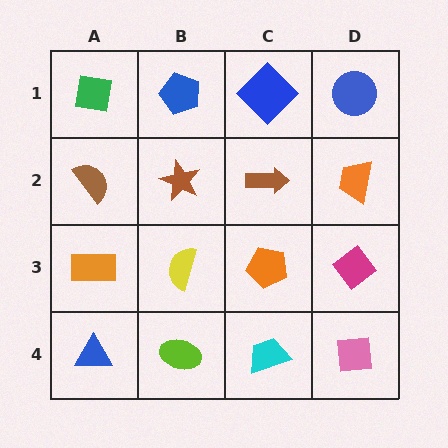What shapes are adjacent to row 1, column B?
A brown star (row 2, column B), a green square (row 1, column A), a blue diamond (row 1, column C).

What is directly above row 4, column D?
A magenta diamond.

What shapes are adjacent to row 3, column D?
An orange trapezoid (row 2, column D), a pink square (row 4, column D), an orange pentagon (row 3, column C).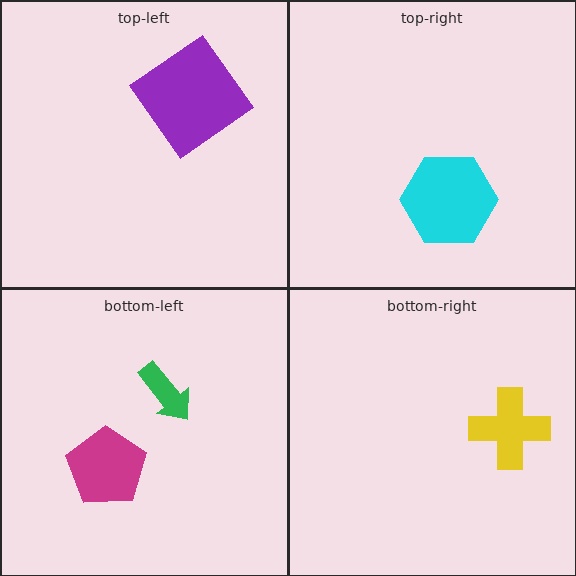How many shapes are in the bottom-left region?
2.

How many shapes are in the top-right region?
1.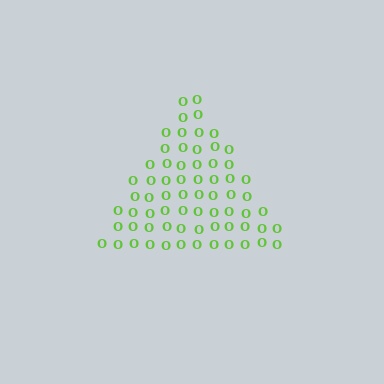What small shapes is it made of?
It is made of small letter O's.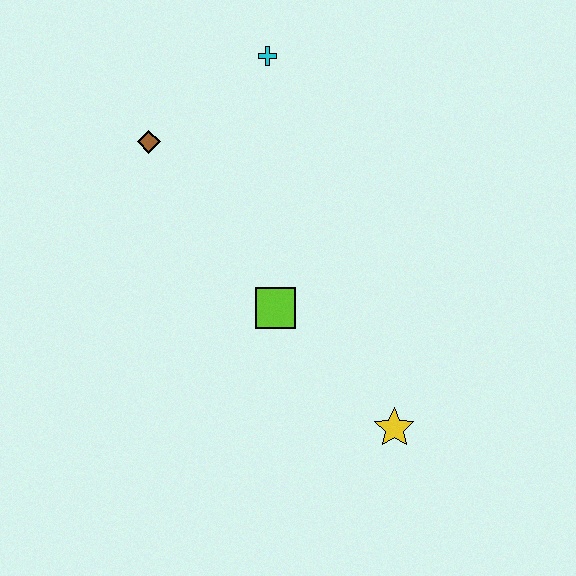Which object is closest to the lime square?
The yellow star is closest to the lime square.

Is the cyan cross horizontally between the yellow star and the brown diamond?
Yes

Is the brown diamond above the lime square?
Yes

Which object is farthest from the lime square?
The cyan cross is farthest from the lime square.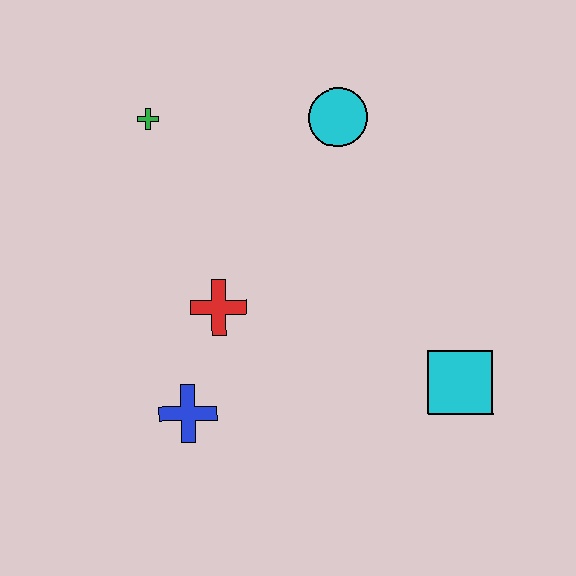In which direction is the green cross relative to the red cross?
The green cross is above the red cross.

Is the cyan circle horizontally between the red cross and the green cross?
No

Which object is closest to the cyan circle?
The green cross is closest to the cyan circle.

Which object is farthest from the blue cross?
The cyan circle is farthest from the blue cross.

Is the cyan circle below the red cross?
No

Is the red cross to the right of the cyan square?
No